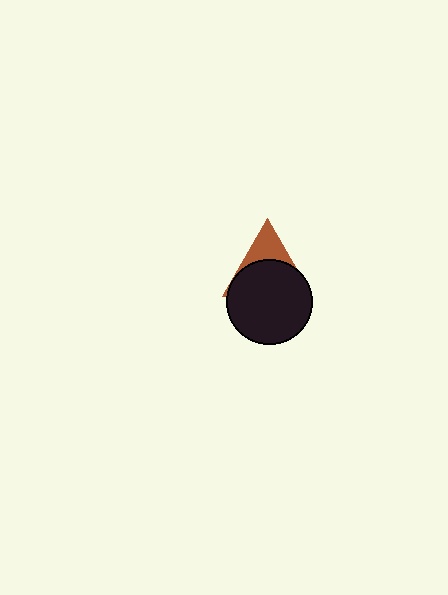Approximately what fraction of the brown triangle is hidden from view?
Roughly 68% of the brown triangle is hidden behind the black circle.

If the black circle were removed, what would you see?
You would see the complete brown triangle.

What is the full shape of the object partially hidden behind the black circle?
The partially hidden object is a brown triangle.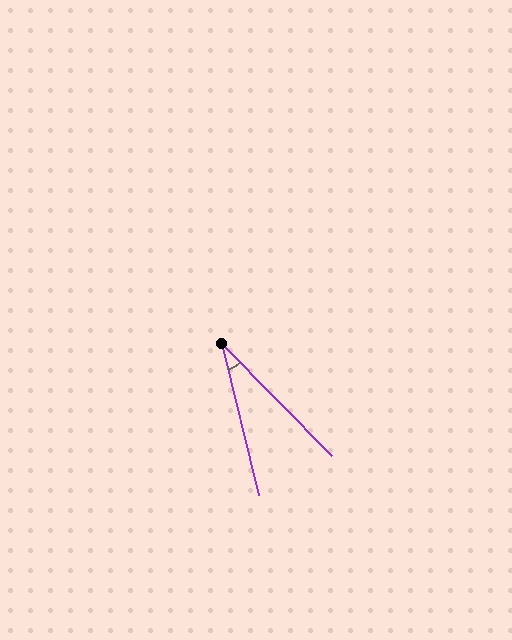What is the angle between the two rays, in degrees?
Approximately 31 degrees.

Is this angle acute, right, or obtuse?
It is acute.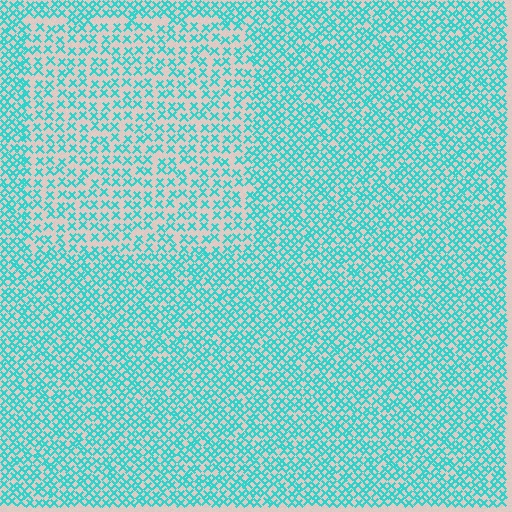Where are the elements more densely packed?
The elements are more densely packed outside the rectangle boundary.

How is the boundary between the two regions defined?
The boundary is defined by a change in element density (approximately 1.7x ratio). All elements are the same color, size, and shape.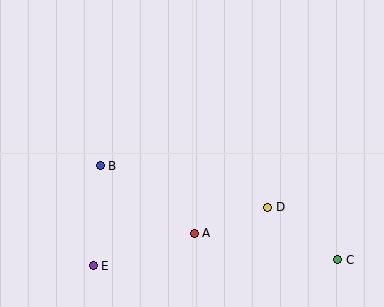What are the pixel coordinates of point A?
Point A is at (194, 233).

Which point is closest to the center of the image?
Point A at (194, 233) is closest to the center.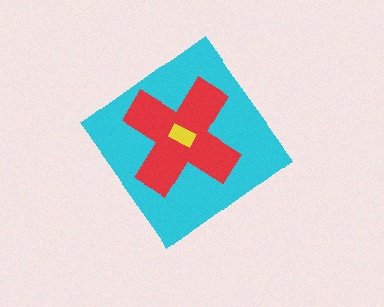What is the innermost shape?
The yellow rectangle.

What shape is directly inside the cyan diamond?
The red cross.